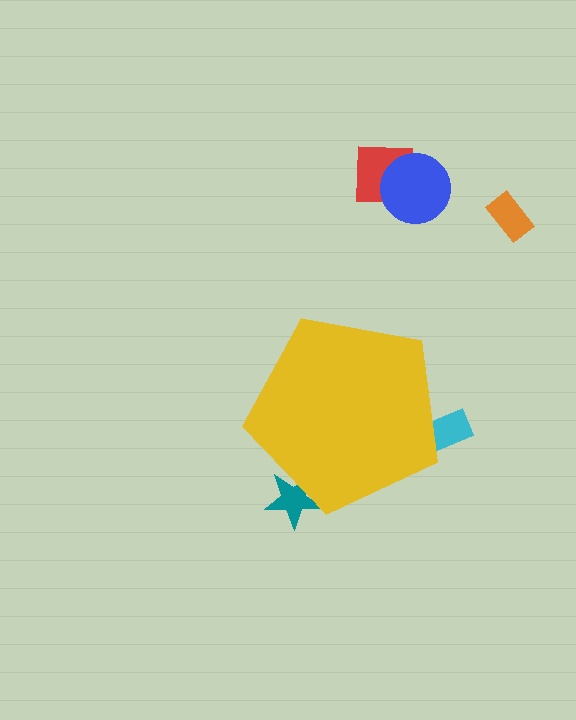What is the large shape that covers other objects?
A yellow pentagon.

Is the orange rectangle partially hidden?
No, the orange rectangle is fully visible.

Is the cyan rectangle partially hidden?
Yes, the cyan rectangle is partially hidden behind the yellow pentagon.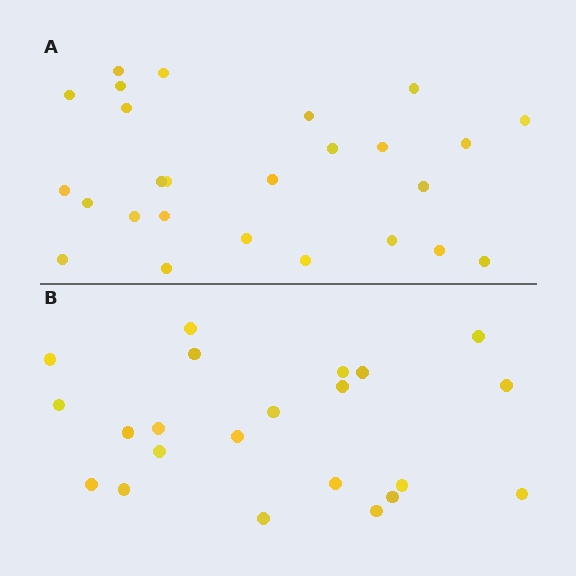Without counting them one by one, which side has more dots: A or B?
Region A (the top region) has more dots.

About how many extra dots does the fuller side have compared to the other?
Region A has about 4 more dots than region B.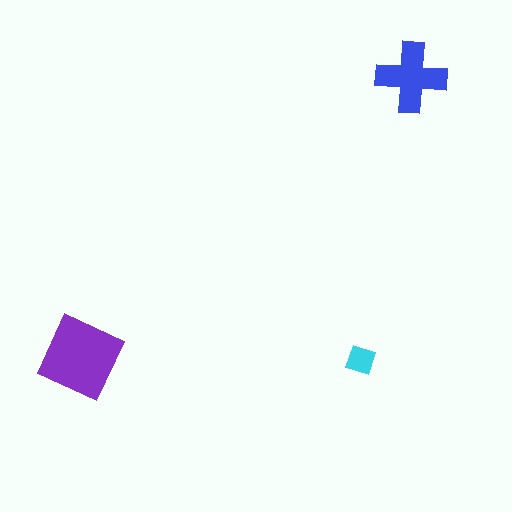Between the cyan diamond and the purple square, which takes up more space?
The purple square.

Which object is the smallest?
The cyan diamond.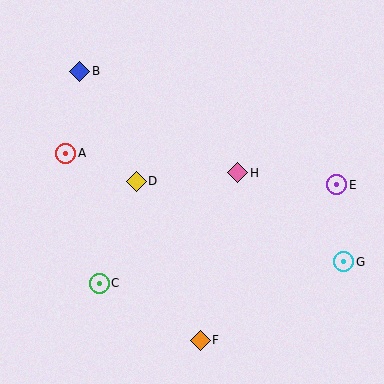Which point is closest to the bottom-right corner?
Point G is closest to the bottom-right corner.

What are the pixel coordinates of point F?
Point F is at (200, 340).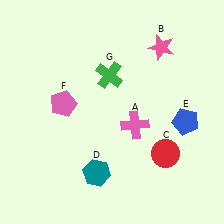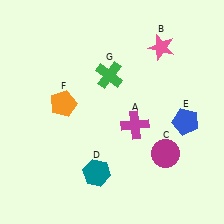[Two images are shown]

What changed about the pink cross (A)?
In Image 1, A is pink. In Image 2, it changed to magenta.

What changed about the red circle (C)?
In Image 1, C is red. In Image 2, it changed to magenta.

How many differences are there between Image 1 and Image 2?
There are 3 differences between the two images.